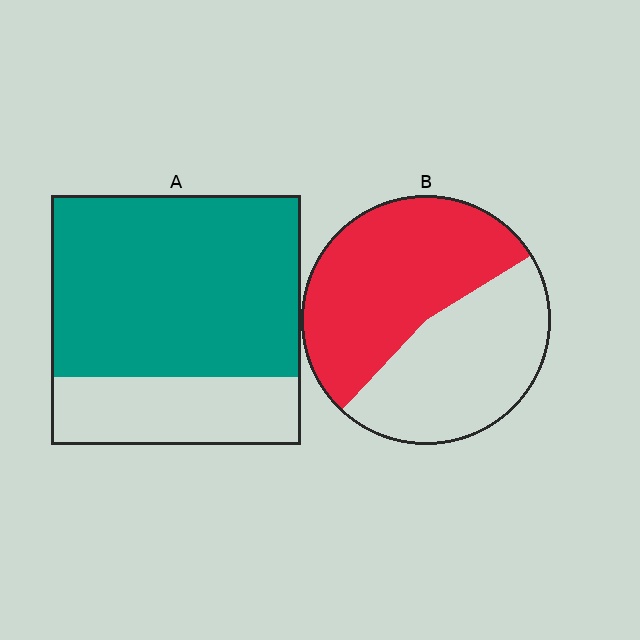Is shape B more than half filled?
Yes.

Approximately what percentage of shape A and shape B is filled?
A is approximately 75% and B is approximately 55%.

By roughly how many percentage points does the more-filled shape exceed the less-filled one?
By roughly 20 percentage points (A over B).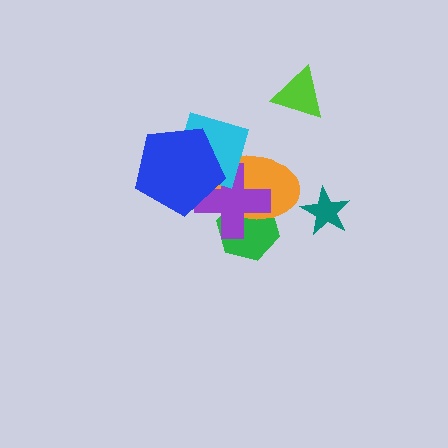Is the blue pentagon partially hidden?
No, no other shape covers it.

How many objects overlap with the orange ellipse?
4 objects overlap with the orange ellipse.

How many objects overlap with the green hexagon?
2 objects overlap with the green hexagon.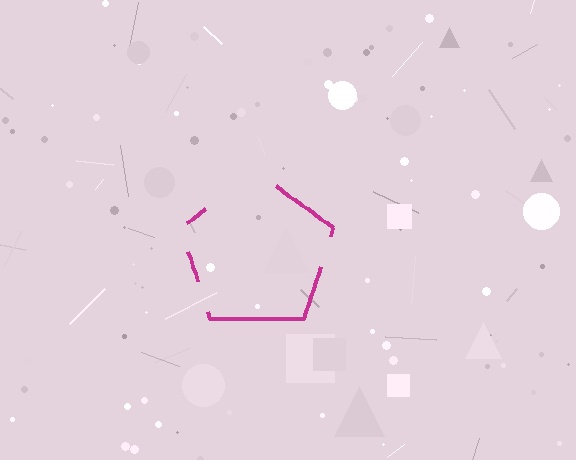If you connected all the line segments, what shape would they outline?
They would outline a pentagon.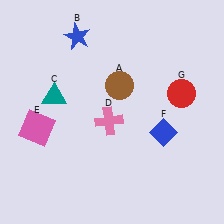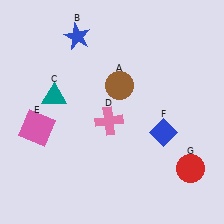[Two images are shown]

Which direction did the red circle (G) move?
The red circle (G) moved down.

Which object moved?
The red circle (G) moved down.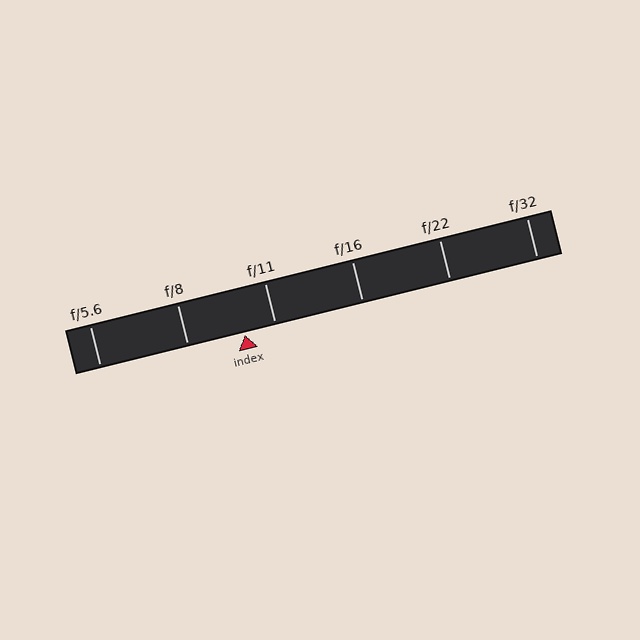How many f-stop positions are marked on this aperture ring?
There are 6 f-stop positions marked.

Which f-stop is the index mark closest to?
The index mark is closest to f/11.